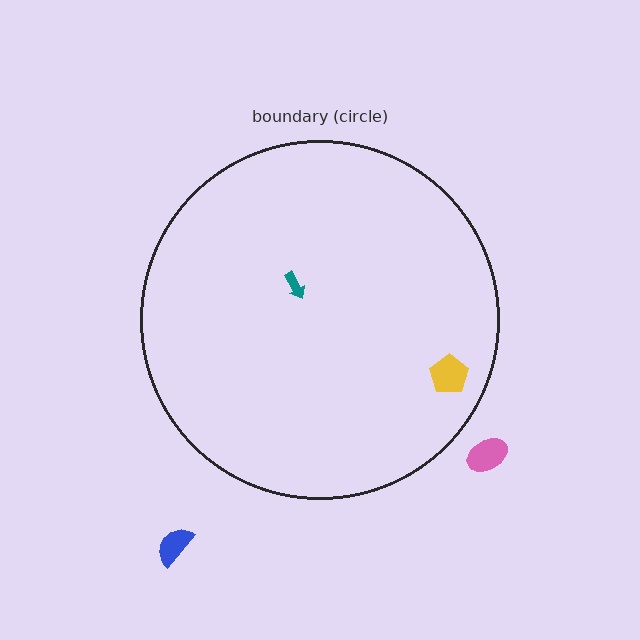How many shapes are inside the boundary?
2 inside, 2 outside.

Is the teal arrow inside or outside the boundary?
Inside.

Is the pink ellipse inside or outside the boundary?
Outside.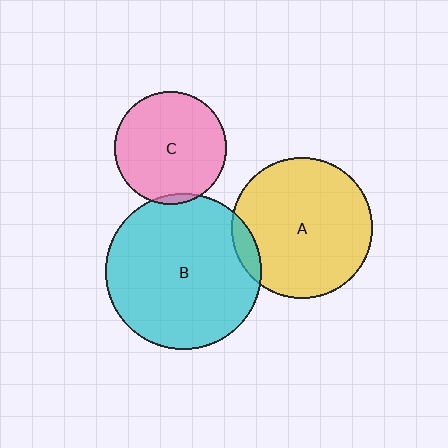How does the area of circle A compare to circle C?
Approximately 1.6 times.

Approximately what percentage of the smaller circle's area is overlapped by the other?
Approximately 10%.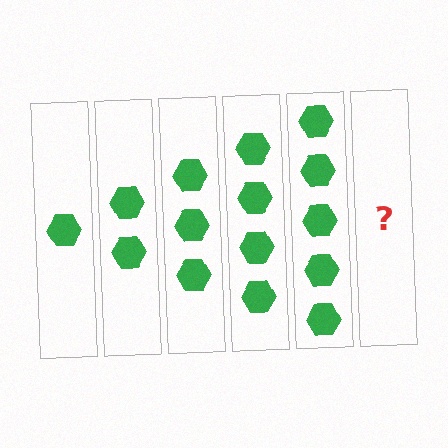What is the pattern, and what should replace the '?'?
The pattern is that each step adds one more hexagon. The '?' should be 6 hexagons.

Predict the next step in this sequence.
The next step is 6 hexagons.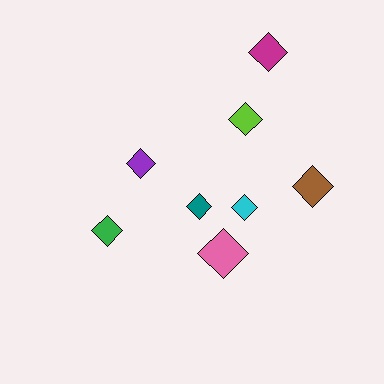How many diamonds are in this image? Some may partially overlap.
There are 8 diamonds.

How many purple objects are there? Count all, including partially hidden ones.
There is 1 purple object.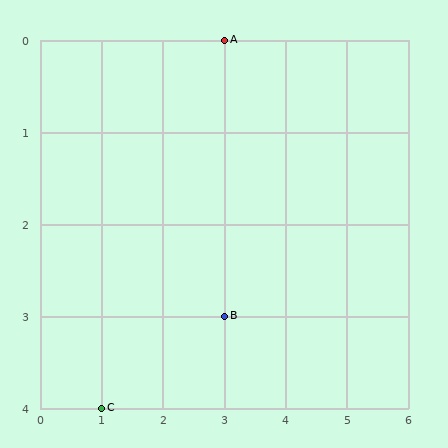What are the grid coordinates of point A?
Point A is at grid coordinates (3, 0).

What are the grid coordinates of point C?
Point C is at grid coordinates (1, 4).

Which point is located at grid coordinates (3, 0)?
Point A is at (3, 0).